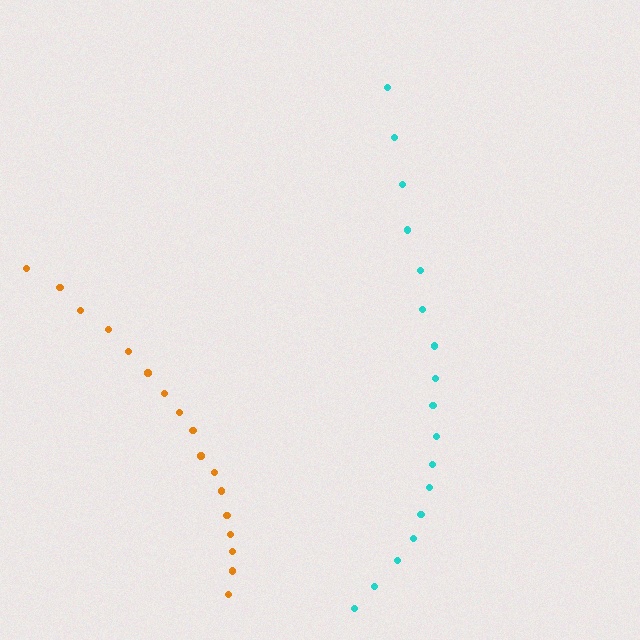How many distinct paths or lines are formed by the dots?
There are 2 distinct paths.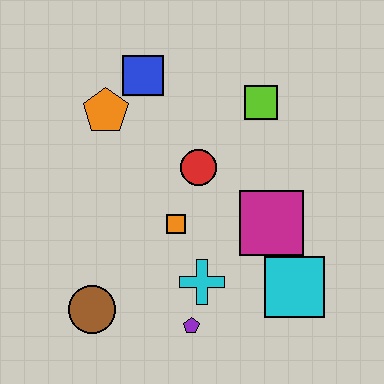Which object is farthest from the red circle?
The brown circle is farthest from the red circle.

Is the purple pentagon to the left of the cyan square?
Yes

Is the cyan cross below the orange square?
Yes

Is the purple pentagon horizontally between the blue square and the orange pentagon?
No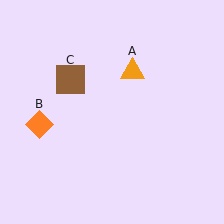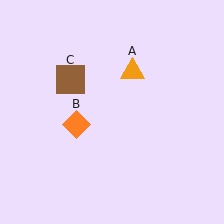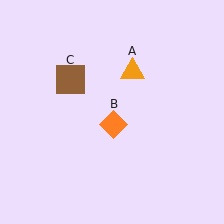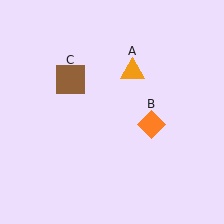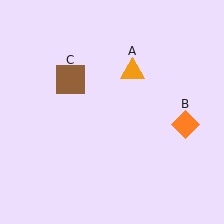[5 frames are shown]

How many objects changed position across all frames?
1 object changed position: orange diamond (object B).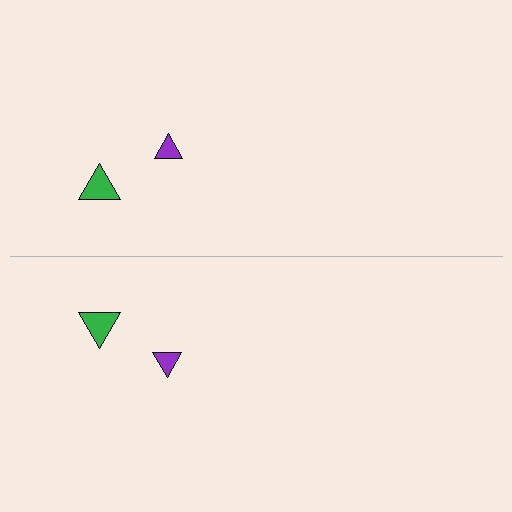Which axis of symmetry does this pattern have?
The pattern has a horizontal axis of symmetry running through the center of the image.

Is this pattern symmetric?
Yes, this pattern has bilateral (reflection) symmetry.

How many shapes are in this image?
There are 4 shapes in this image.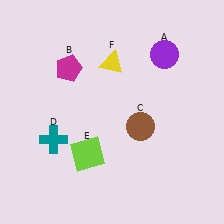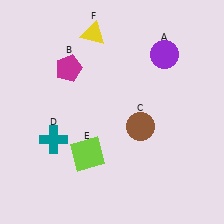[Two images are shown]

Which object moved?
The yellow triangle (F) moved up.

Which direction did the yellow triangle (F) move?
The yellow triangle (F) moved up.